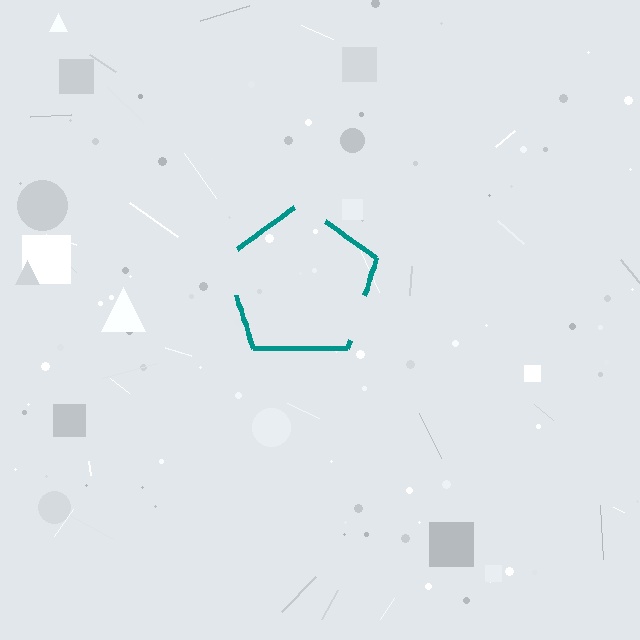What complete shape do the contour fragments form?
The contour fragments form a pentagon.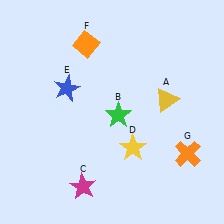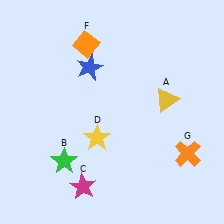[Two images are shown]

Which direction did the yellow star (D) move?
The yellow star (D) moved left.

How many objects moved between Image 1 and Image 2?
3 objects moved between the two images.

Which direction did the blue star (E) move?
The blue star (E) moved right.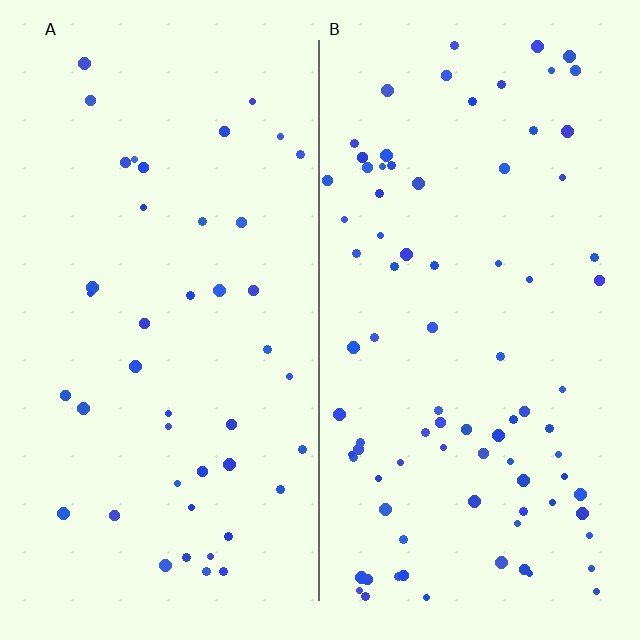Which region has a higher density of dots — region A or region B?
B (the right).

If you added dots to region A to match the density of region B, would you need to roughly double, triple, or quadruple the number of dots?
Approximately double.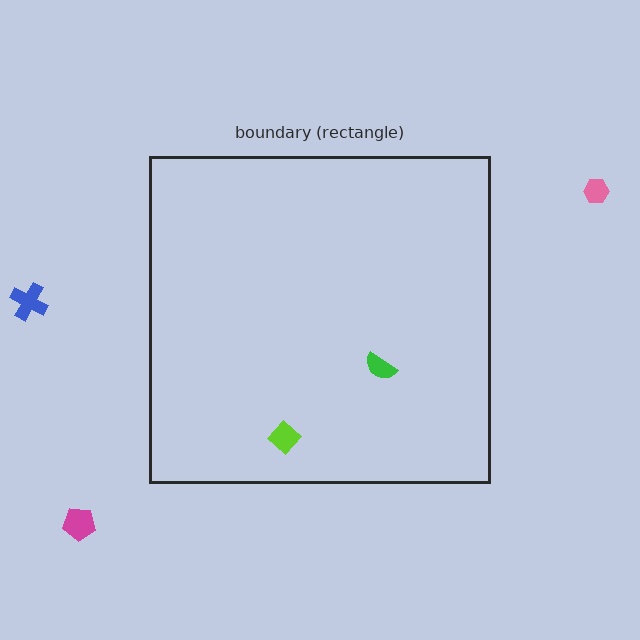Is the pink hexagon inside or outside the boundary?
Outside.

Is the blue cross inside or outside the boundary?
Outside.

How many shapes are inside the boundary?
2 inside, 3 outside.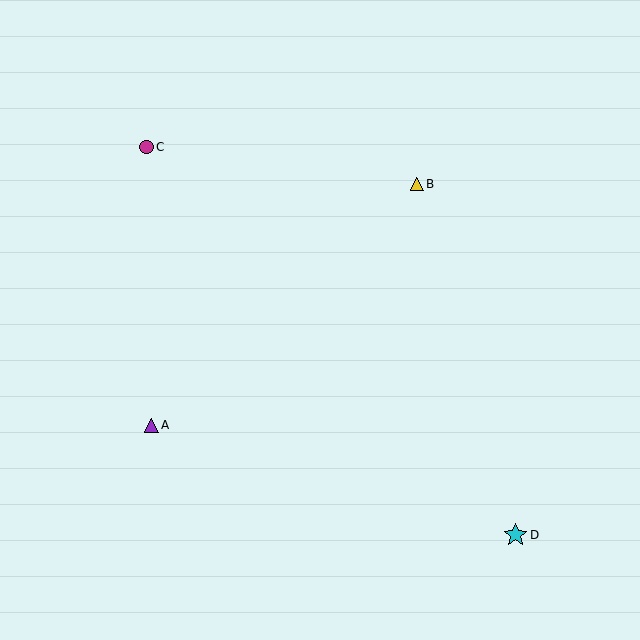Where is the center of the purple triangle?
The center of the purple triangle is at (151, 425).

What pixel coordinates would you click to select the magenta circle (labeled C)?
Click at (146, 147) to select the magenta circle C.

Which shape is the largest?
The cyan star (labeled D) is the largest.